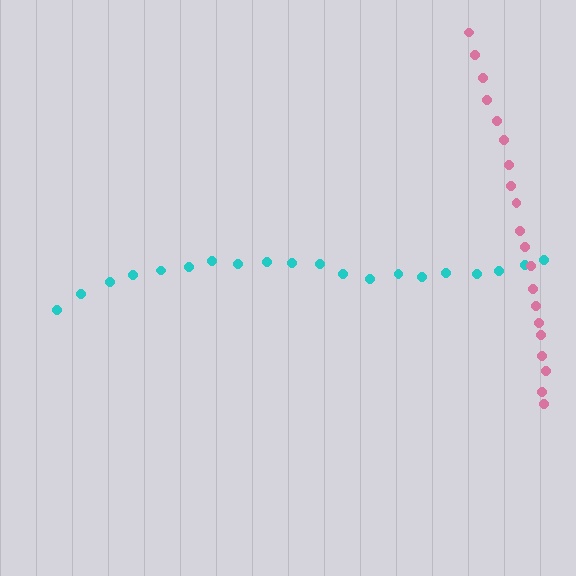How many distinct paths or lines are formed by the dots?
There are 2 distinct paths.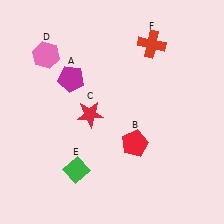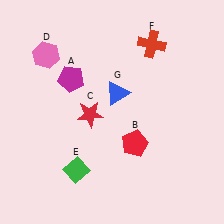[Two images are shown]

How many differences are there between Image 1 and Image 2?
There is 1 difference between the two images.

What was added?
A blue triangle (G) was added in Image 2.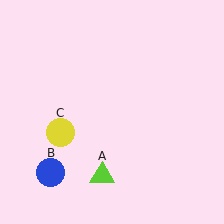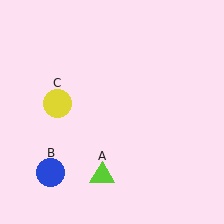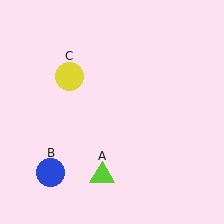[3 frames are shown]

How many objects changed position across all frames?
1 object changed position: yellow circle (object C).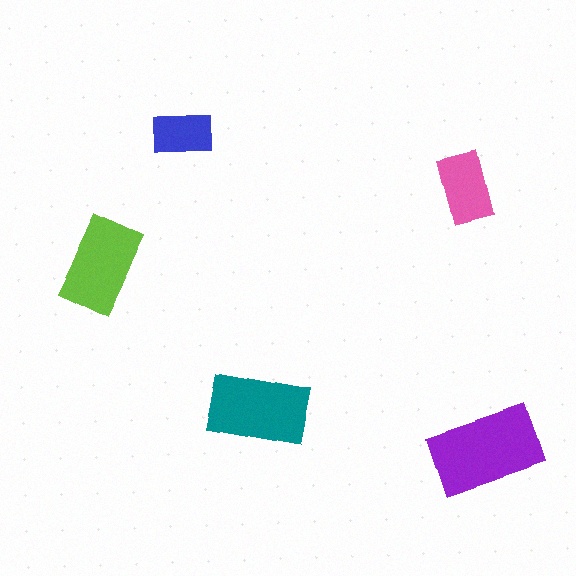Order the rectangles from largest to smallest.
the purple one, the teal one, the lime one, the pink one, the blue one.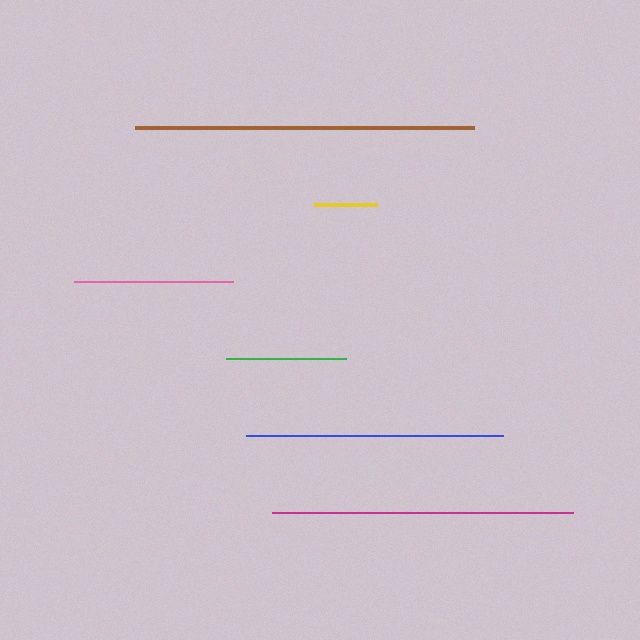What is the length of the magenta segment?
The magenta segment is approximately 301 pixels long.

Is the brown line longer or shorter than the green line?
The brown line is longer than the green line.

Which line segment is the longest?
The brown line is the longest at approximately 339 pixels.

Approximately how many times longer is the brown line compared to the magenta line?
The brown line is approximately 1.1 times the length of the magenta line.